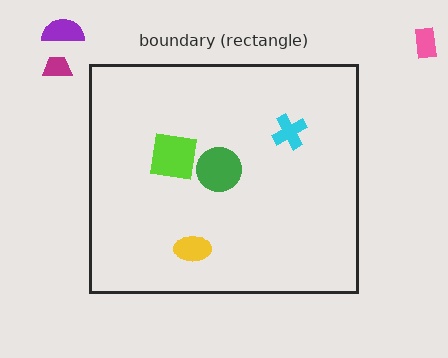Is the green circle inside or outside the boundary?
Inside.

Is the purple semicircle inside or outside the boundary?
Outside.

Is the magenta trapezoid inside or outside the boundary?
Outside.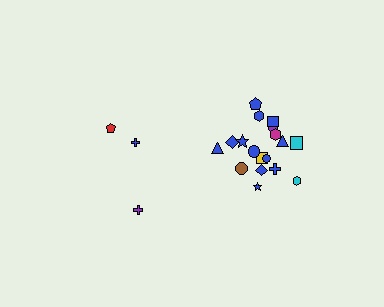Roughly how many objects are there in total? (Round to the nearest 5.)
Roughly 20 objects in total.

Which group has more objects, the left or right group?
The right group.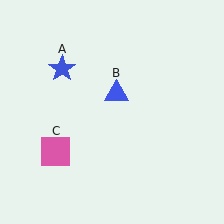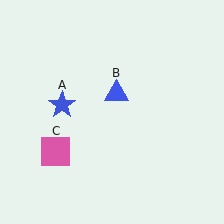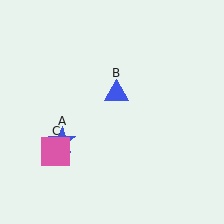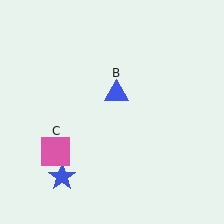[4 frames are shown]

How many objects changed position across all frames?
1 object changed position: blue star (object A).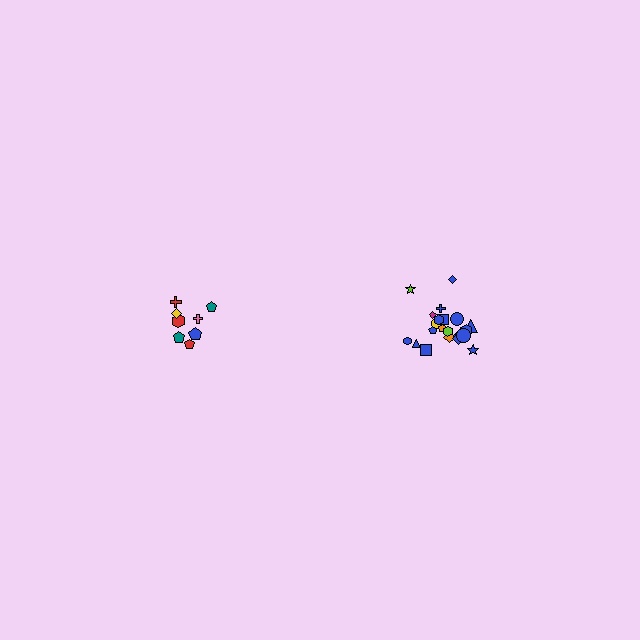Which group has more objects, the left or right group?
The right group.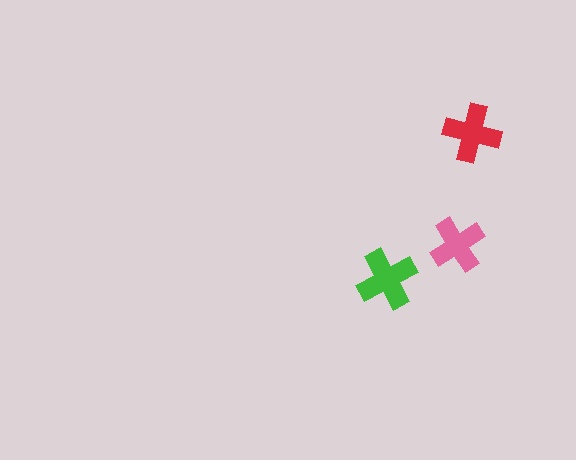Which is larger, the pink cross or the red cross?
The red one.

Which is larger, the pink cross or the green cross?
The green one.